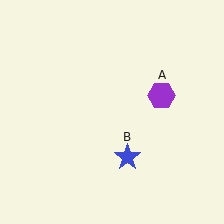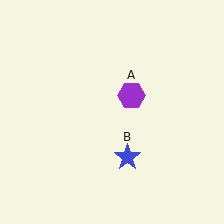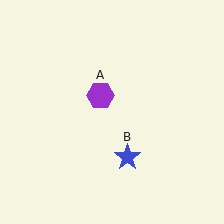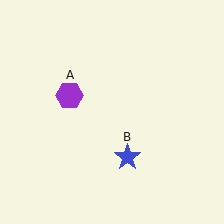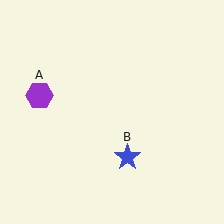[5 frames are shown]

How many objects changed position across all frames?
1 object changed position: purple hexagon (object A).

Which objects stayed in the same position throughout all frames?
Blue star (object B) remained stationary.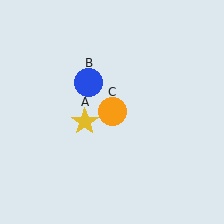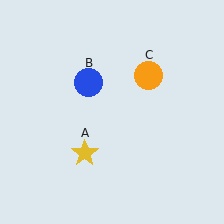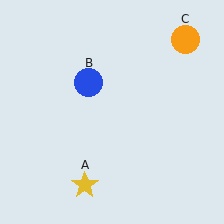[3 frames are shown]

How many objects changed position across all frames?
2 objects changed position: yellow star (object A), orange circle (object C).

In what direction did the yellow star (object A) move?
The yellow star (object A) moved down.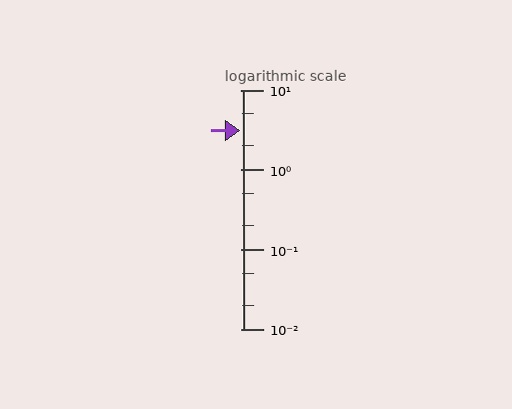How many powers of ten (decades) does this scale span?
The scale spans 3 decades, from 0.01 to 10.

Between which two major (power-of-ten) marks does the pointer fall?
The pointer is between 1 and 10.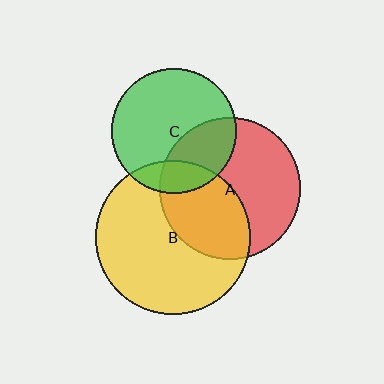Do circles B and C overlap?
Yes.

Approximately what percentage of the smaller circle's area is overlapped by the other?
Approximately 15%.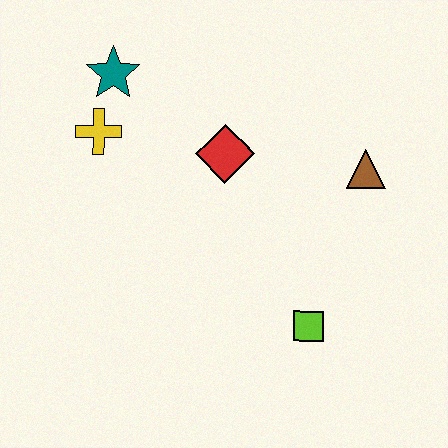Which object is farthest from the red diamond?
The lime square is farthest from the red diamond.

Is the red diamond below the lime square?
No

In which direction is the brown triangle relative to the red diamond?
The brown triangle is to the right of the red diamond.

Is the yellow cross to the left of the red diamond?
Yes